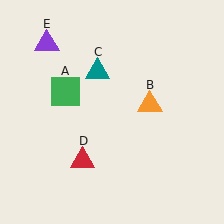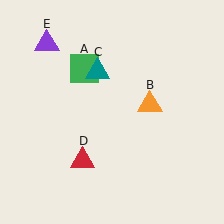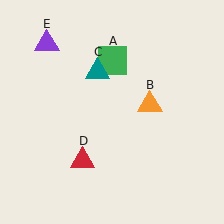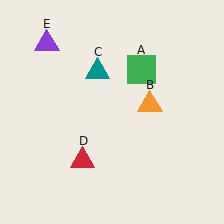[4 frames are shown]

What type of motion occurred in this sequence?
The green square (object A) rotated clockwise around the center of the scene.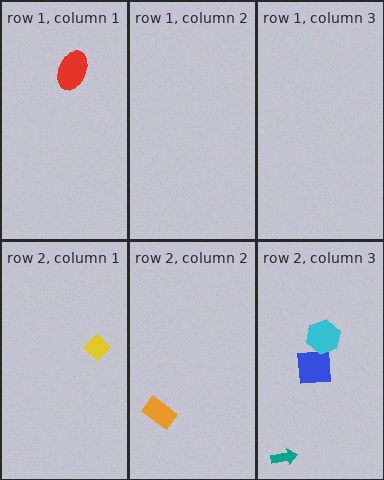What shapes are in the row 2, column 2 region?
The orange rectangle.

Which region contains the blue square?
The row 2, column 3 region.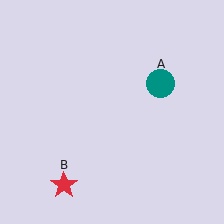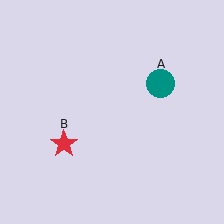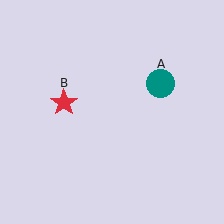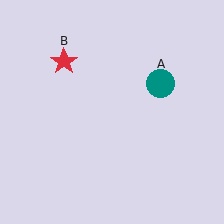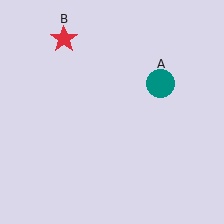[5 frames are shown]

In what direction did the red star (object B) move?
The red star (object B) moved up.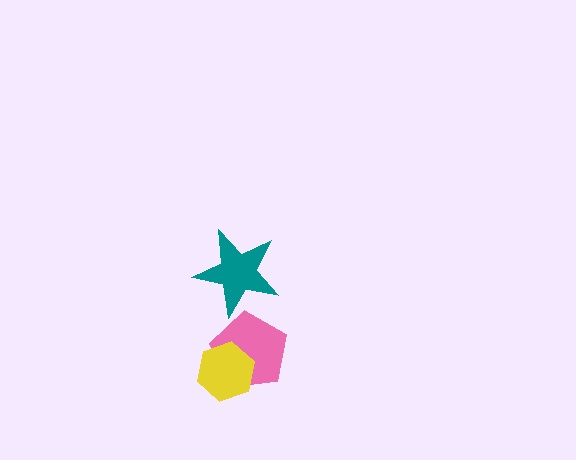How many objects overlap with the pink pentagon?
1 object overlaps with the pink pentagon.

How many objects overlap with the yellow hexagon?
1 object overlaps with the yellow hexagon.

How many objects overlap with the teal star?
0 objects overlap with the teal star.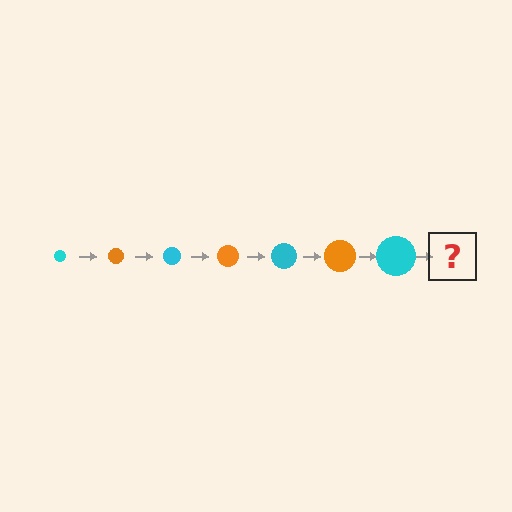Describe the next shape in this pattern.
It should be an orange circle, larger than the previous one.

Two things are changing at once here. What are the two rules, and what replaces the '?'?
The two rules are that the circle grows larger each step and the color cycles through cyan and orange. The '?' should be an orange circle, larger than the previous one.